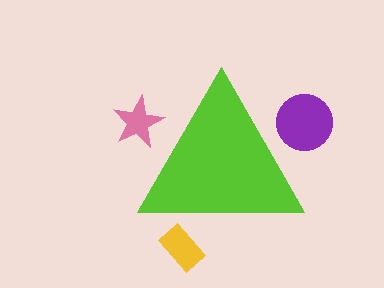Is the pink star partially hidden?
Yes, the pink star is partially hidden behind the lime triangle.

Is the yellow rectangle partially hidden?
Yes, the yellow rectangle is partially hidden behind the lime triangle.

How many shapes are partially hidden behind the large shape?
3 shapes are partially hidden.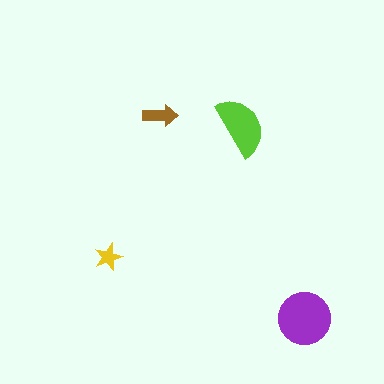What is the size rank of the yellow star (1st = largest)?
4th.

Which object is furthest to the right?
The purple circle is rightmost.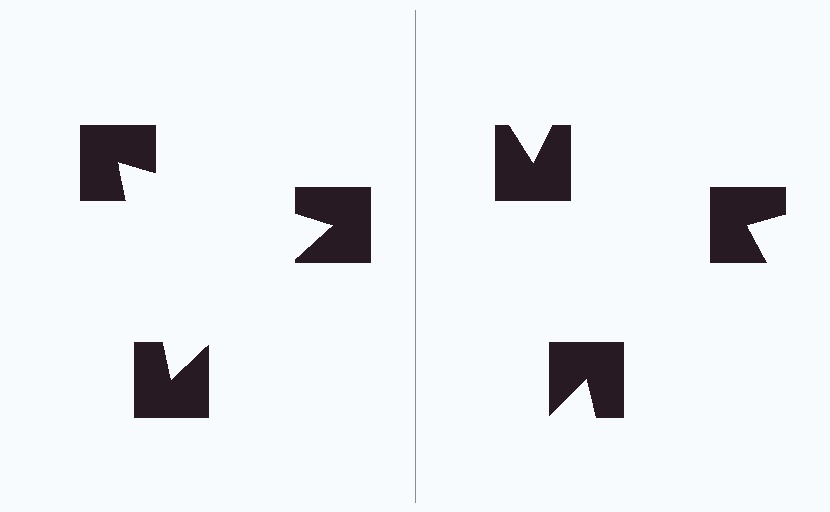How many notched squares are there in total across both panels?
6 — 3 on each side.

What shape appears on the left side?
An illusory triangle.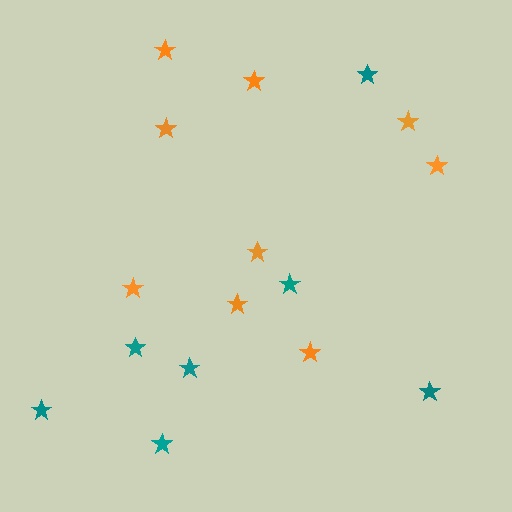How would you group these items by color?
There are 2 groups: one group of teal stars (7) and one group of orange stars (9).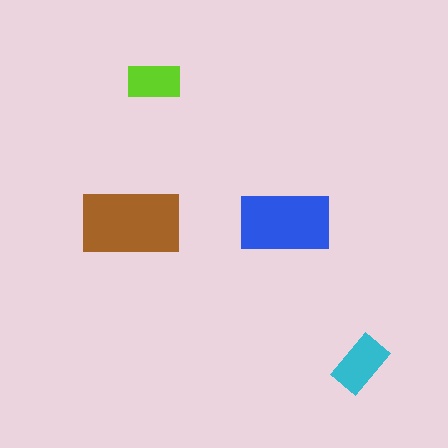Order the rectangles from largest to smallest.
the brown one, the blue one, the cyan one, the lime one.